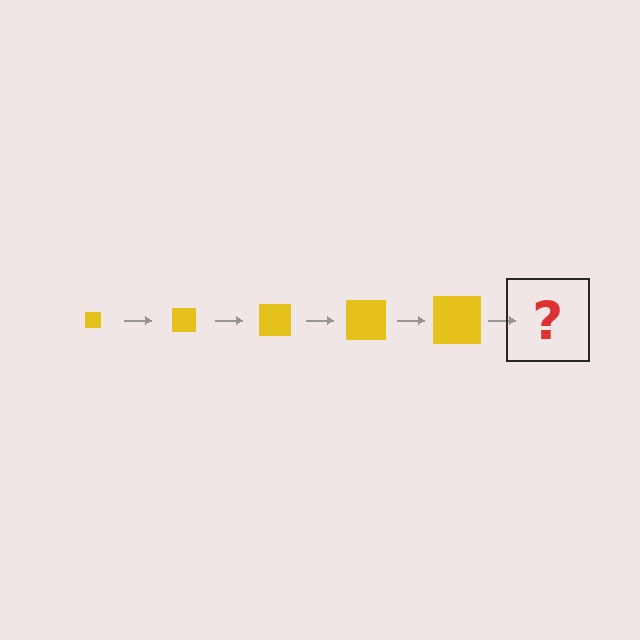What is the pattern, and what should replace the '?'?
The pattern is that the square gets progressively larger each step. The '?' should be a yellow square, larger than the previous one.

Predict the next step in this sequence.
The next step is a yellow square, larger than the previous one.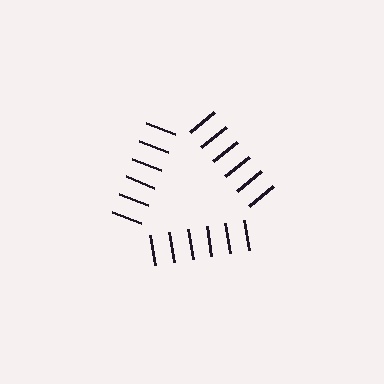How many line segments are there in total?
18 — 6 along each of the 3 edges.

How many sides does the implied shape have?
3 sides — the line-ends trace a triangle.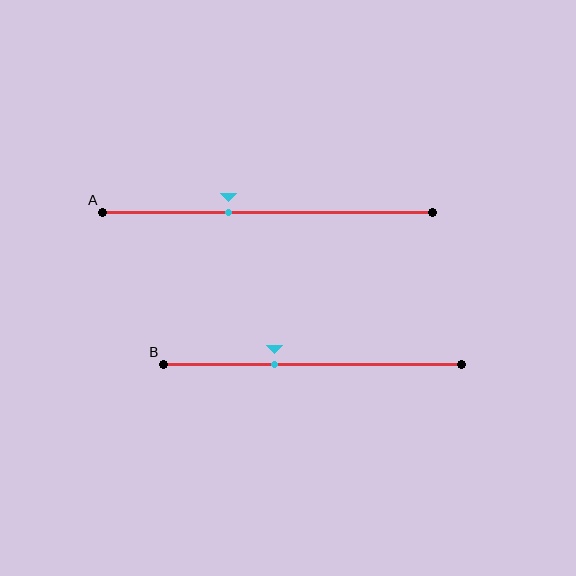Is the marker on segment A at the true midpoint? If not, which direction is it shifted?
No, the marker on segment A is shifted to the left by about 12% of the segment length.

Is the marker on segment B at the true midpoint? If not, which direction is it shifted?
No, the marker on segment B is shifted to the left by about 13% of the segment length.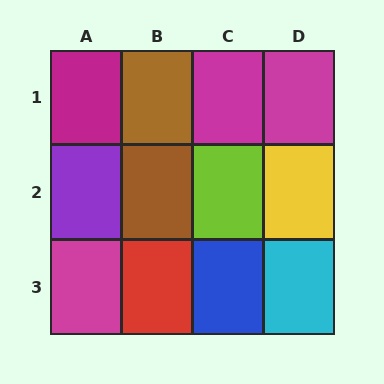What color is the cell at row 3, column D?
Cyan.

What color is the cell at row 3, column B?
Red.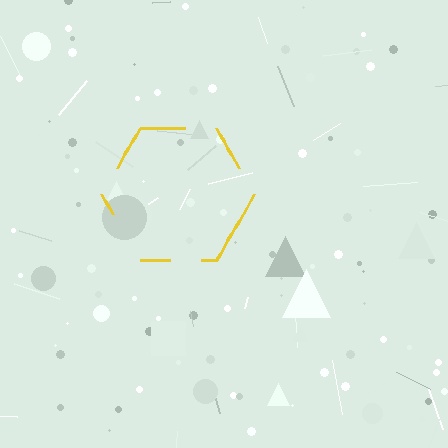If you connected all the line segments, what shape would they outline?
They would outline a hexagon.